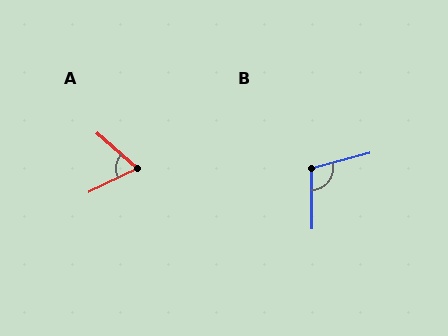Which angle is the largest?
B, at approximately 104 degrees.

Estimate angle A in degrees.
Approximately 66 degrees.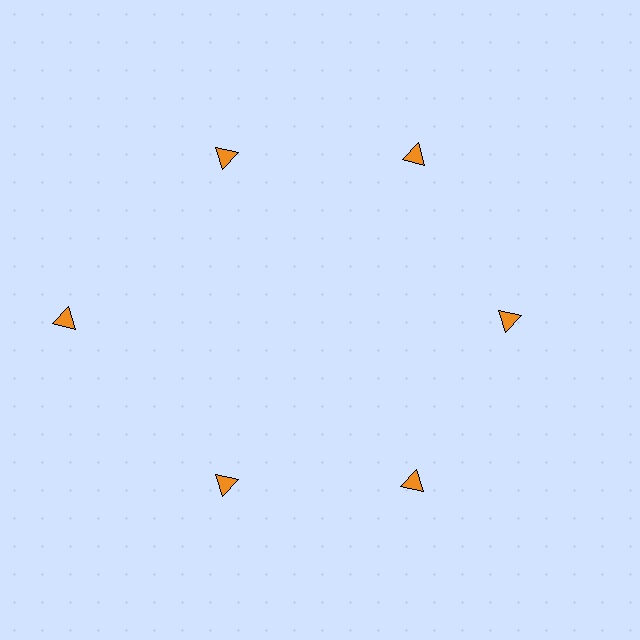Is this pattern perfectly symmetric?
No. The 6 orange triangles are arranged in a ring, but one element near the 9 o'clock position is pushed outward from the center, breaking the 6-fold rotational symmetry.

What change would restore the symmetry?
The symmetry would be restored by moving it inward, back onto the ring so that all 6 triangles sit at equal angles and equal distance from the center.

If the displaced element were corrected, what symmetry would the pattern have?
It would have 6-fold rotational symmetry — the pattern would map onto itself every 60 degrees.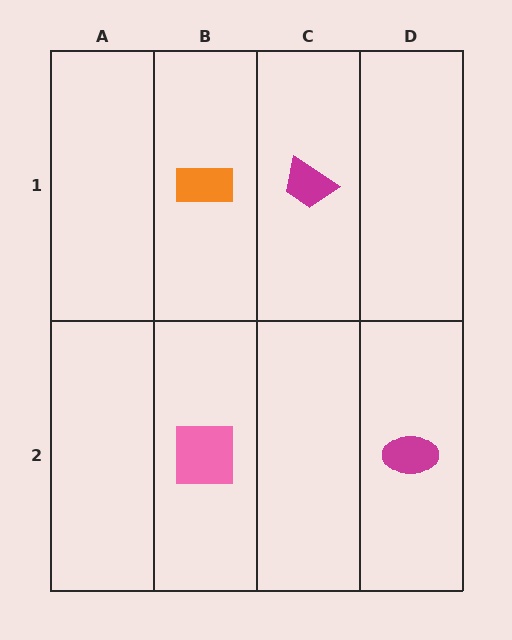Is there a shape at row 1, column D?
No, that cell is empty.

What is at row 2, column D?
A magenta ellipse.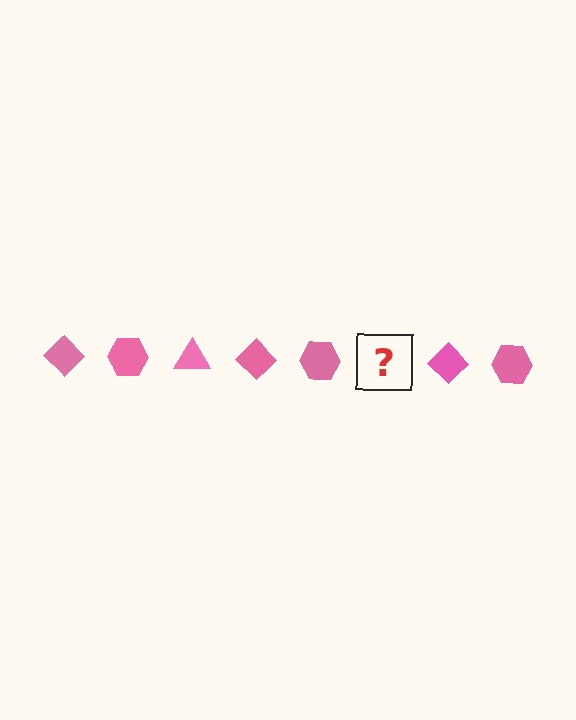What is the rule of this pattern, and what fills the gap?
The rule is that the pattern cycles through diamond, hexagon, triangle shapes in pink. The gap should be filled with a pink triangle.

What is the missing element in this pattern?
The missing element is a pink triangle.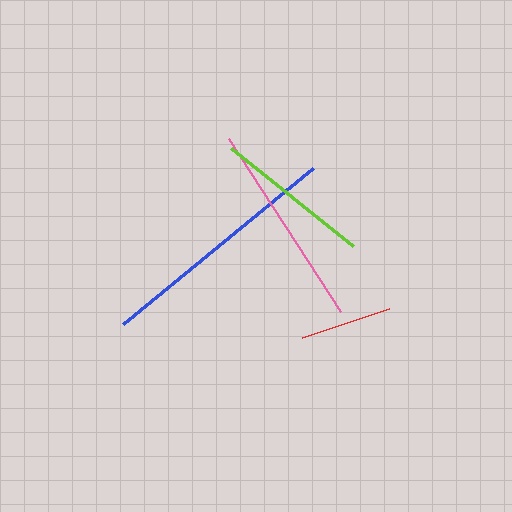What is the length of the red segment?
The red segment is approximately 91 pixels long.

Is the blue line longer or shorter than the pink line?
The blue line is longer than the pink line.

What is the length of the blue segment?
The blue segment is approximately 246 pixels long.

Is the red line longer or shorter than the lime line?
The lime line is longer than the red line.